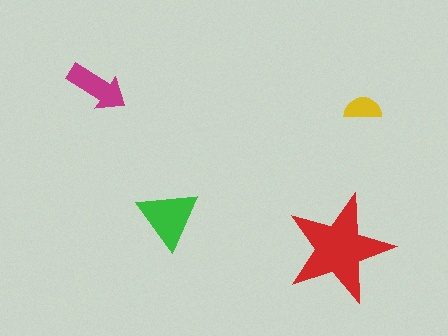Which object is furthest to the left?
The magenta arrow is leftmost.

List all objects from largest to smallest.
The red star, the green triangle, the magenta arrow, the yellow semicircle.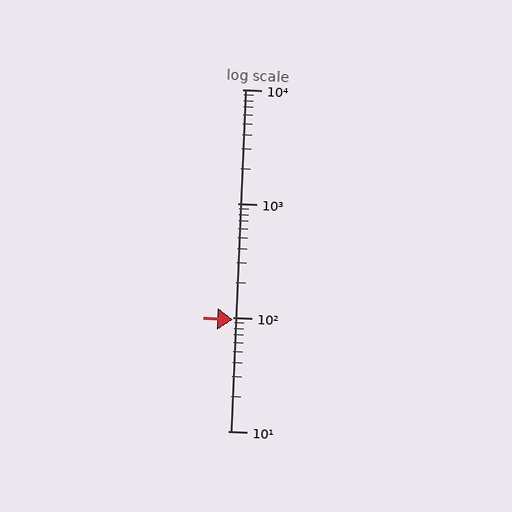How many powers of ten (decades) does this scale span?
The scale spans 3 decades, from 10 to 10000.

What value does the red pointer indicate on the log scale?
The pointer indicates approximately 95.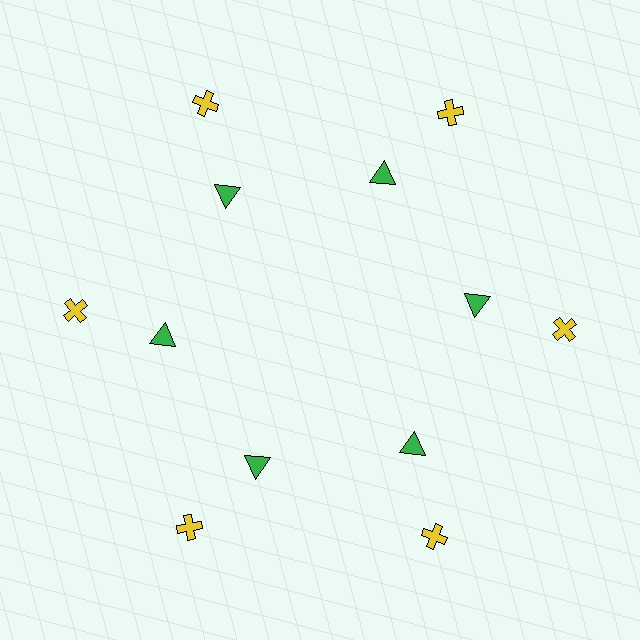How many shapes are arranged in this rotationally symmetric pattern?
There are 12 shapes, arranged in 6 groups of 2.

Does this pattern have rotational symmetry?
Yes, this pattern has 6-fold rotational symmetry. It looks the same after rotating 60 degrees around the center.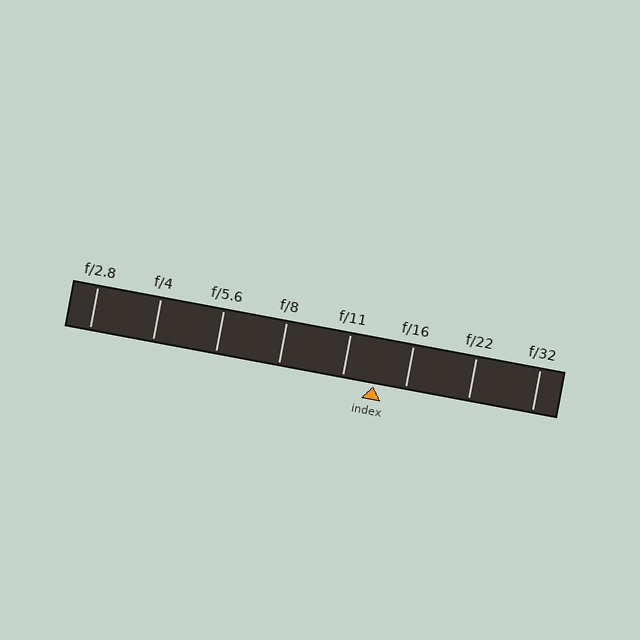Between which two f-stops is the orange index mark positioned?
The index mark is between f/11 and f/16.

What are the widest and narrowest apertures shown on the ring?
The widest aperture shown is f/2.8 and the narrowest is f/32.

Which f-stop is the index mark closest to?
The index mark is closest to f/16.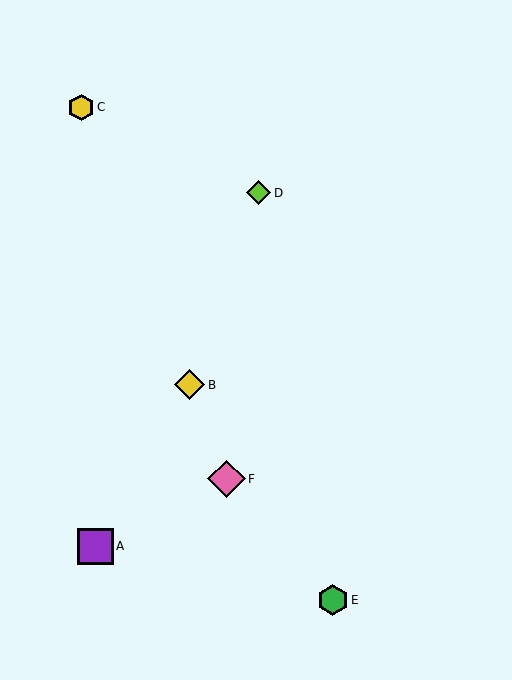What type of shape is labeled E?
Shape E is a green hexagon.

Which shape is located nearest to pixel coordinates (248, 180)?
The lime diamond (labeled D) at (259, 193) is nearest to that location.